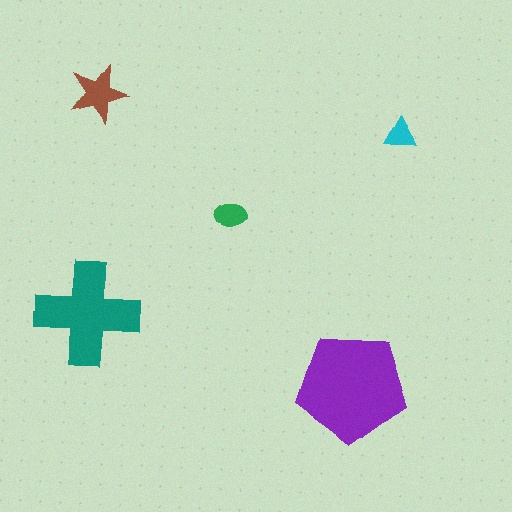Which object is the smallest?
The cyan triangle.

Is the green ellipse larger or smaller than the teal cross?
Smaller.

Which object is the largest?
The purple pentagon.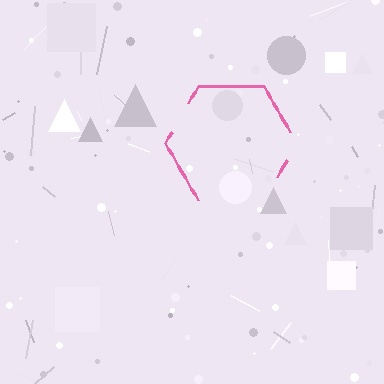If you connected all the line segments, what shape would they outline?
They would outline a hexagon.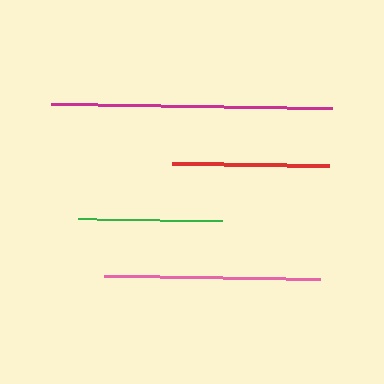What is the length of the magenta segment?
The magenta segment is approximately 282 pixels long.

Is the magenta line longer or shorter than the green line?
The magenta line is longer than the green line.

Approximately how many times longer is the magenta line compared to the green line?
The magenta line is approximately 2.0 times the length of the green line.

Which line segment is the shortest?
The green line is the shortest at approximately 144 pixels.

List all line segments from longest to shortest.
From longest to shortest: magenta, pink, red, green.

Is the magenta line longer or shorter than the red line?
The magenta line is longer than the red line.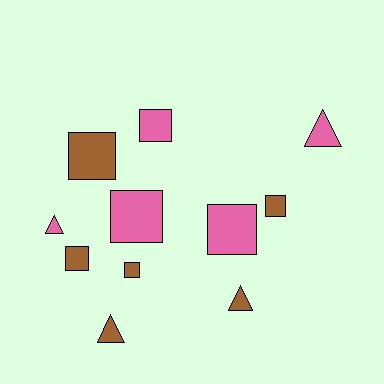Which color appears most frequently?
Brown, with 6 objects.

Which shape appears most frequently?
Square, with 7 objects.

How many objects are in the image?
There are 11 objects.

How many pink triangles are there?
There are 2 pink triangles.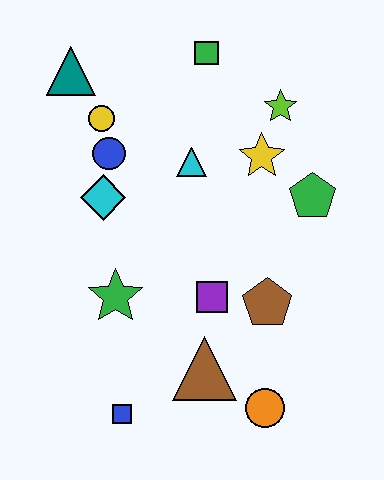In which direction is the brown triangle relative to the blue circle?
The brown triangle is below the blue circle.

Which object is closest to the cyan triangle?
The yellow star is closest to the cyan triangle.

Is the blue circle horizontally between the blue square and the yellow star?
No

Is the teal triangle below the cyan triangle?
No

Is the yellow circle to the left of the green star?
Yes